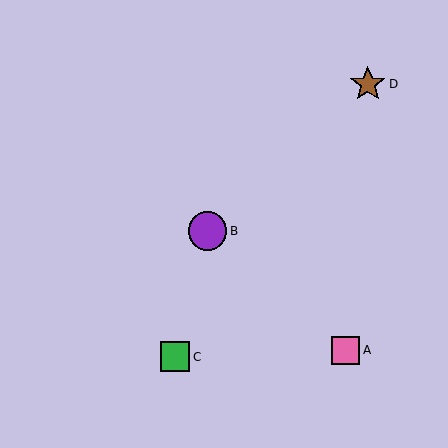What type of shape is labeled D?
Shape D is a brown star.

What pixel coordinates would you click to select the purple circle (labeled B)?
Click at (208, 231) to select the purple circle B.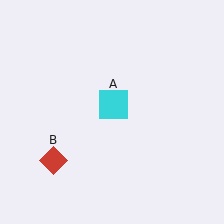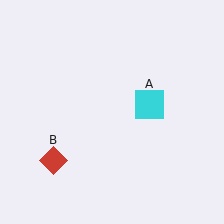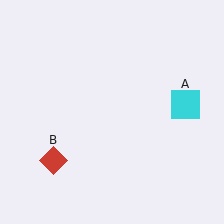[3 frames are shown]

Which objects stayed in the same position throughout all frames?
Red diamond (object B) remained stationary.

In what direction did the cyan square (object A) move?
The cyan square (object A) moved right.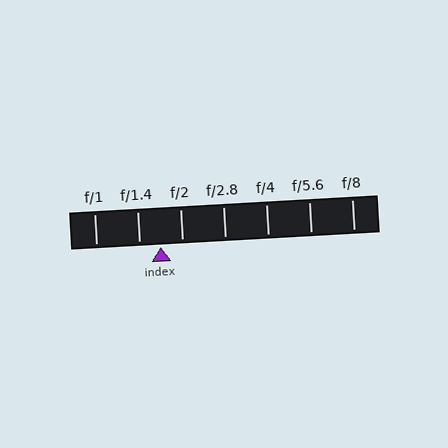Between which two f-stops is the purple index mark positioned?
The index mark is between f/1.4 and f/2.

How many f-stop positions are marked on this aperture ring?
There are 7 f-stop positions marked.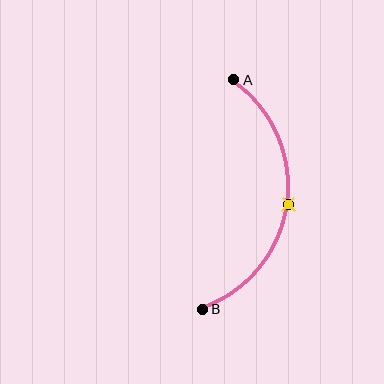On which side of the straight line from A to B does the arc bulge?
The arc bulges to the right of the straight line connecting A and B.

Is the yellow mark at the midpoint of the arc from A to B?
Yes. The yellow mark lies on the arc at equal arc-length from both A and B — it is the arc midpoint.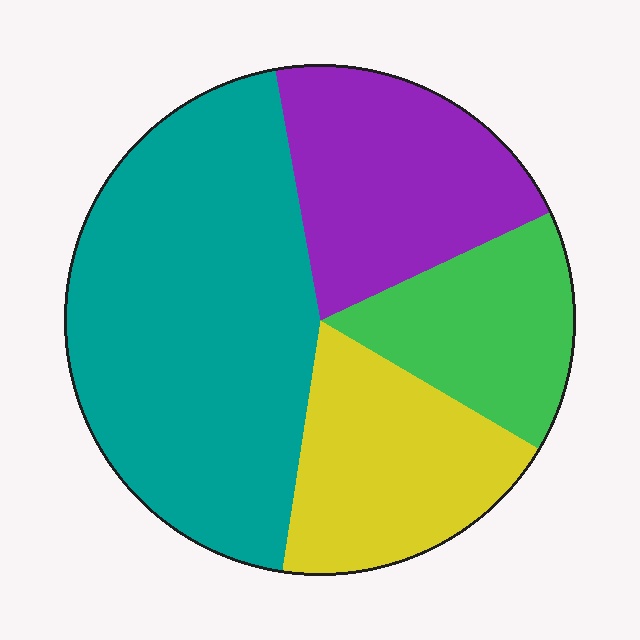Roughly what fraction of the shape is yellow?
Yellow takes up less than a quarter of the shape.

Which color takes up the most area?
Teal, at roughly 45%.